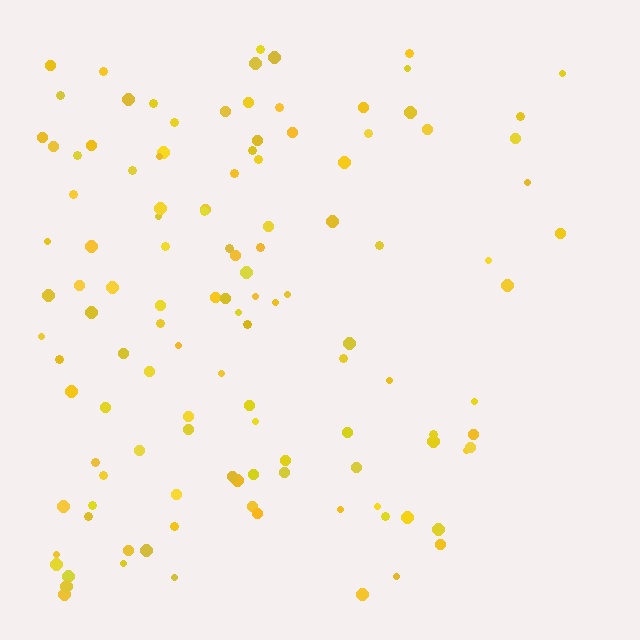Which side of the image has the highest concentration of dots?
The left.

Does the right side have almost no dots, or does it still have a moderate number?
Still a moderate number, just noticeably fewer than the left.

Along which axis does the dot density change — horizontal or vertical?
Horizontal.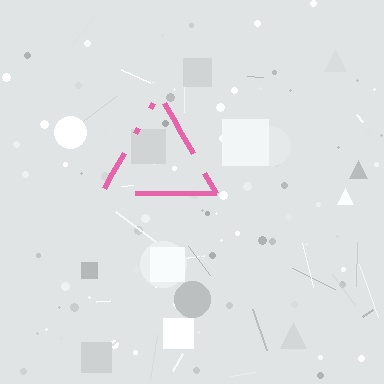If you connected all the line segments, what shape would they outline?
They would outline a triangle.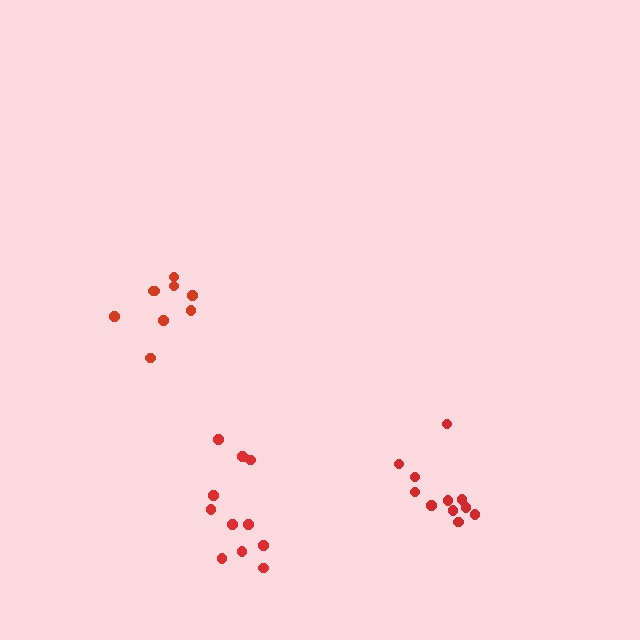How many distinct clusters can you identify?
There are 3 distinct clusters.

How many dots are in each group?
Group 1: 11 dots, Group 2: 9 dots, Group 3: 11 dots (31 total).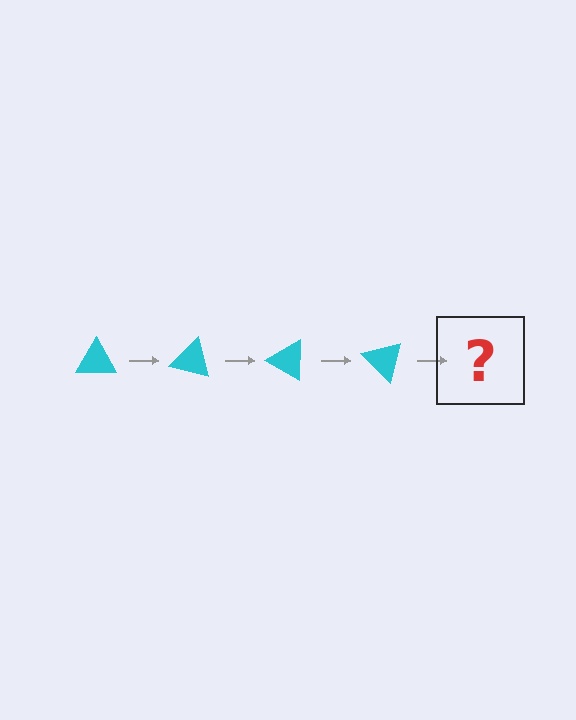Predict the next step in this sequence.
The next step is a cyan triangle rotated 60 degrees.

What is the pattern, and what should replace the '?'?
The pattern is that the triangle rotates 15 degrees each step. The '?' should be a cyan triangle rotated 60 degrees.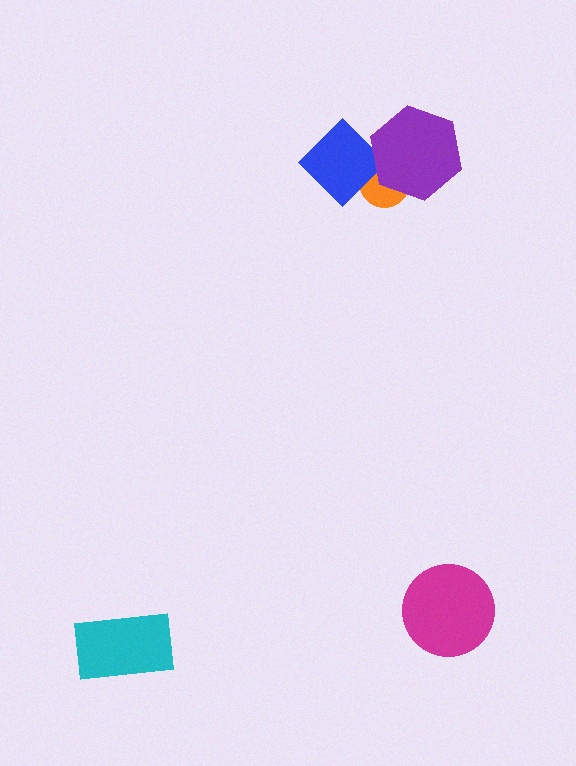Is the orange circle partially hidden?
Yes, it is partially covered by another shape.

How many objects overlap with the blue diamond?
2 objects overlap with the blue diamond.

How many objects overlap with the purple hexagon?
2 objects overlap with the purple hexagon.